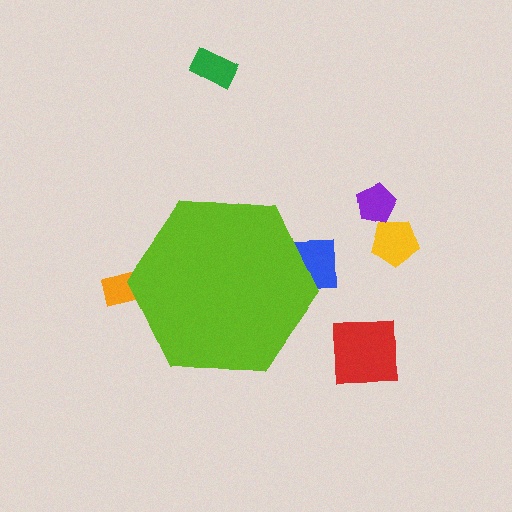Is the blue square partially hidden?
Yes, the blue square is partially hidden behind the lime hexagon.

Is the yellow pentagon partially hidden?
No, the yellow pentagon is fully visible.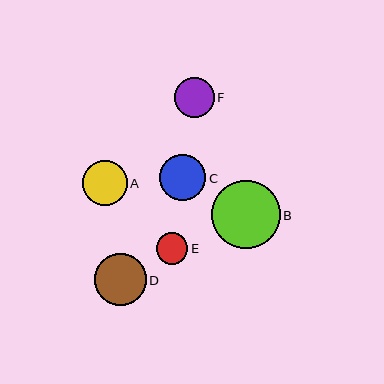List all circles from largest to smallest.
From largest to smallest: B, D, C, A, F, E.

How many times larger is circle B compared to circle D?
Circle B is approximately 1.3 times the size of circle D.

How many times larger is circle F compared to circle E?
Circle F is approximately 1.3 times the size of circle E.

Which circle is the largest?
Circle B is the largest with a size of approximately 68 pixels.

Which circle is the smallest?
Circle E is the smallest with a size of approximately 31 pixels.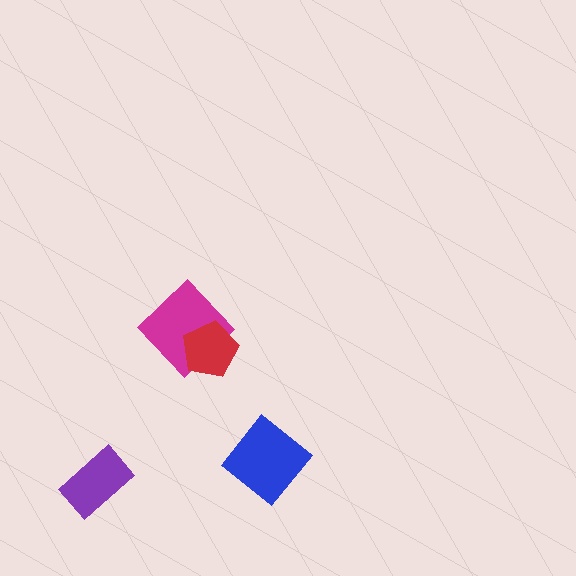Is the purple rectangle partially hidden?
No, no other shape covers it.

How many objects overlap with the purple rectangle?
0 objects overlap with the purple rectangle.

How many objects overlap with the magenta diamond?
1 object overlaps with the magenta diamond.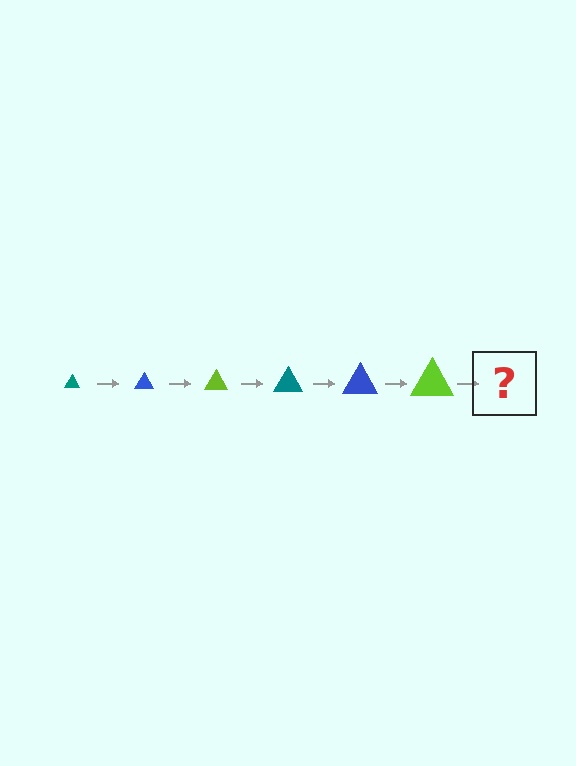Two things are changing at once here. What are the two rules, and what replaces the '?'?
The two rules are that the triangle grows larger each step and the color cycles through teal, blue, and lime. The '?' should be a teal triangle, larger than the previous one.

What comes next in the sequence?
The next element should be a teal triangle, larger than the previous one.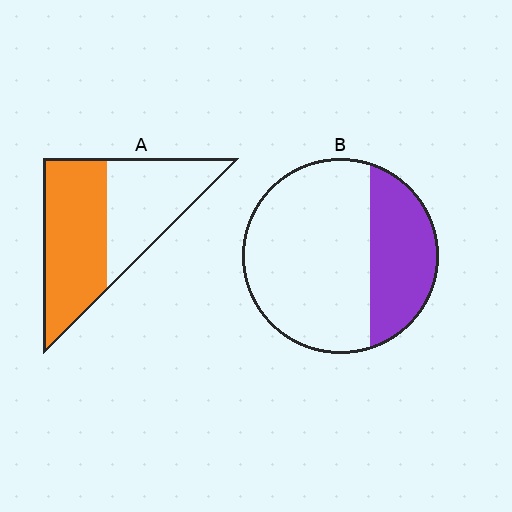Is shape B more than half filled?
No.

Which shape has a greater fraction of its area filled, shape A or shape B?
Shape A.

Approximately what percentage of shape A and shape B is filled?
A is approximately 55% and B is approximately 30%.